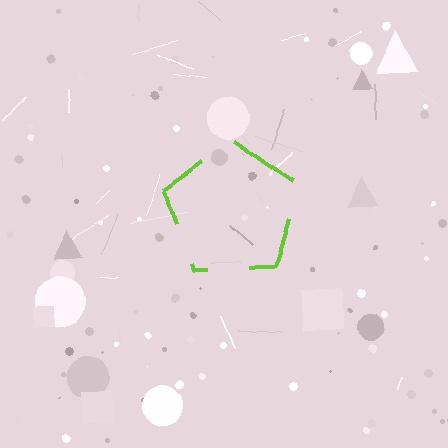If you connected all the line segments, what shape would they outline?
They would outline a pentagon.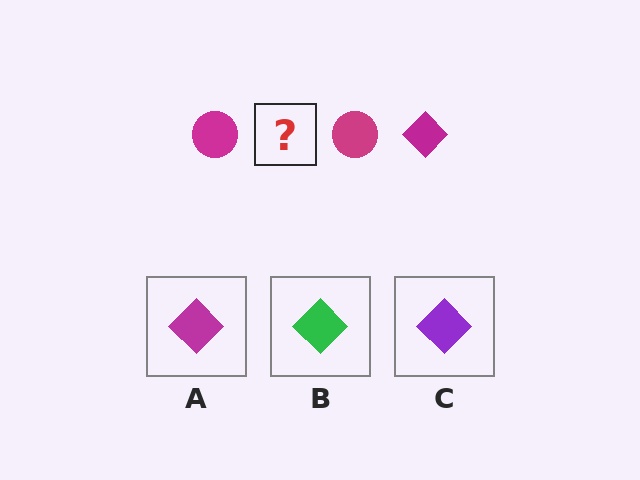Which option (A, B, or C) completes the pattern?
A.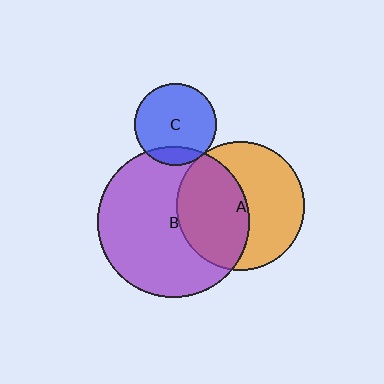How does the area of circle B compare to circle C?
Approximately 3.4 times.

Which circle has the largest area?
Circle B (purple).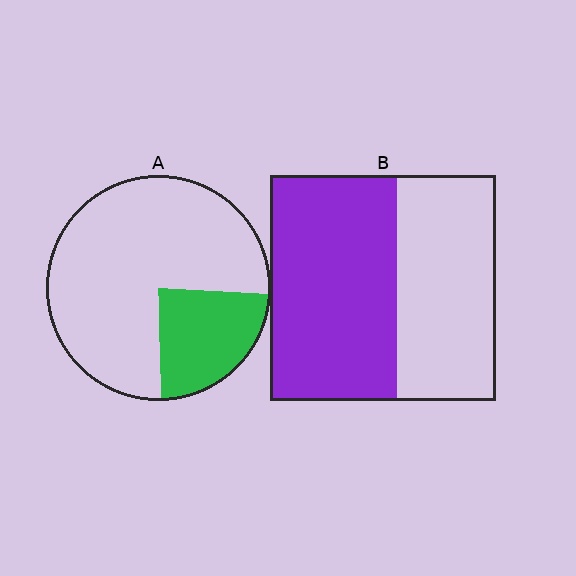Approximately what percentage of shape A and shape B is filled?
A is approximately 25% and B is approximately 55%.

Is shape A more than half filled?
No.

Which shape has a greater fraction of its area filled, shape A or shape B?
Shape B.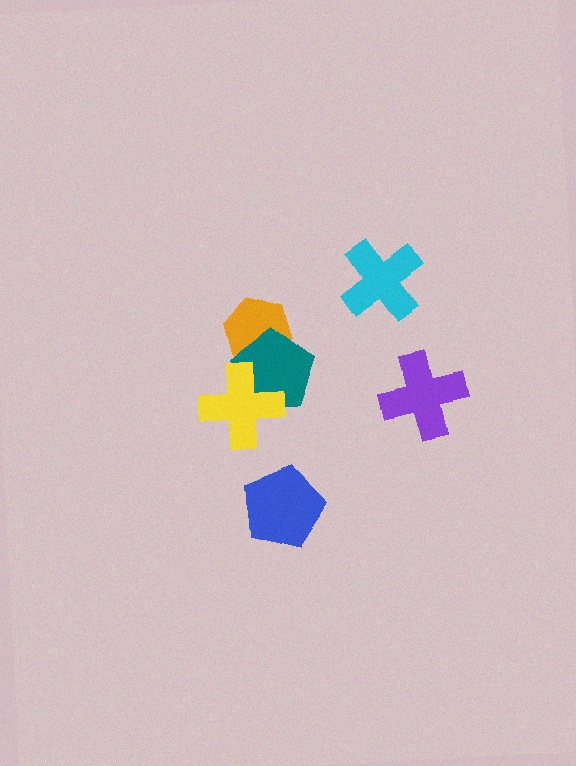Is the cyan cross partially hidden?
No, no other shape covers it.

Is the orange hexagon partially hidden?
Yes, it is partially covered by another shape.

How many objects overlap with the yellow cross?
1 object overlaps with the yellow cross.